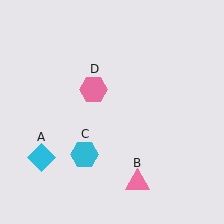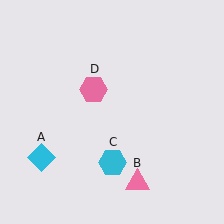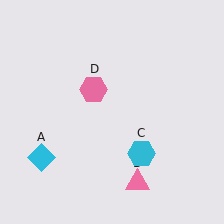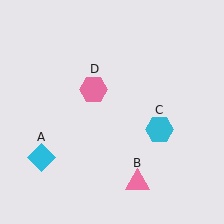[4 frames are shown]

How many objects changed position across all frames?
1 object changed position: cyan hexagon (object C).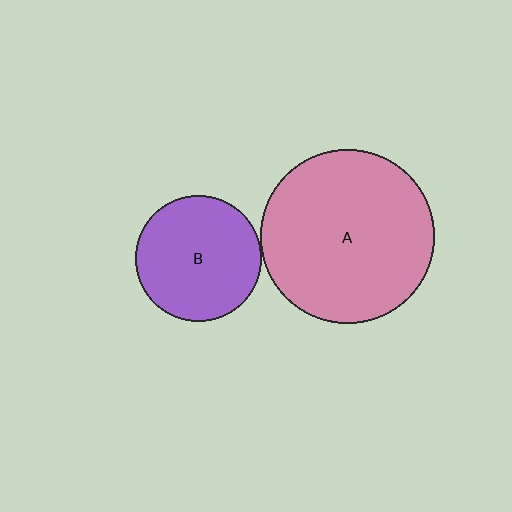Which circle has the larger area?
Circle A (pink).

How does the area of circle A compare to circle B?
Approximately 1.9 times.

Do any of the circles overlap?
No, none of the circles overlap.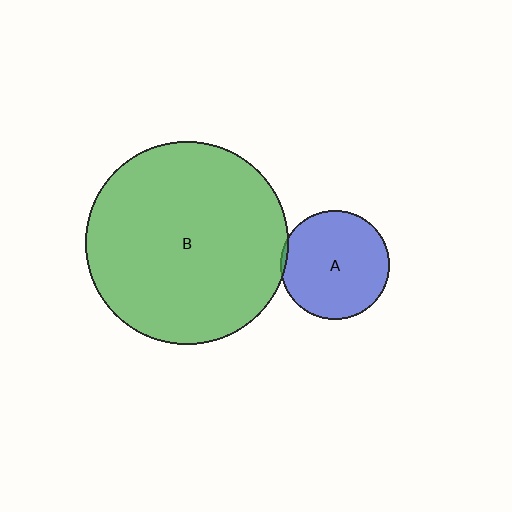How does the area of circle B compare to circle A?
Approximately 3.4 times.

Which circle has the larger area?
Circle B (green).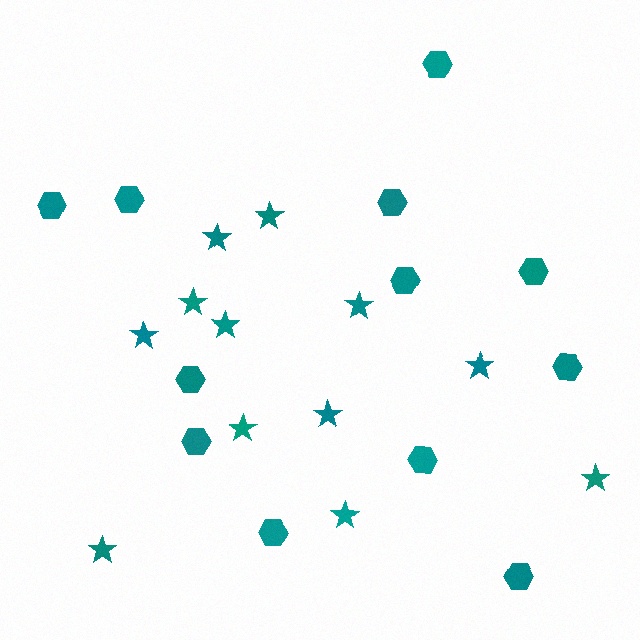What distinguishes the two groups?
There are 2 groups: one group of hexagons (12) and one group of stars (12).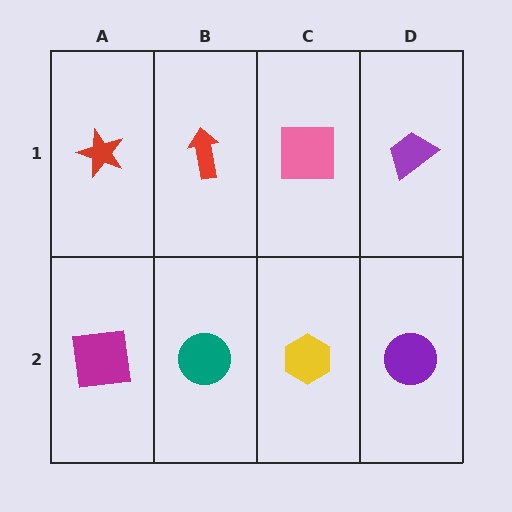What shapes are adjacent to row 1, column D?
A purple circle (row 2, column D), a pink square (row 1, column C).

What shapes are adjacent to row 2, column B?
A red arrow (row 1, column B), a magenta square (row 2, column A), a yellow hexagon (row 2, column C).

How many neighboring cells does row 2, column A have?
2.